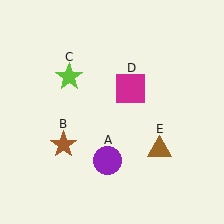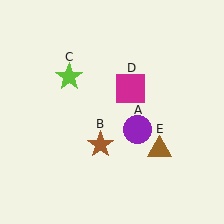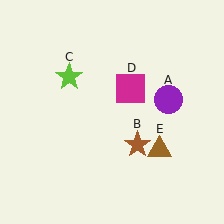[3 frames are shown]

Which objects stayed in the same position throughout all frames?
Lime star (object C) and magenta square (object D) and brown triangle (object E) remained stationary.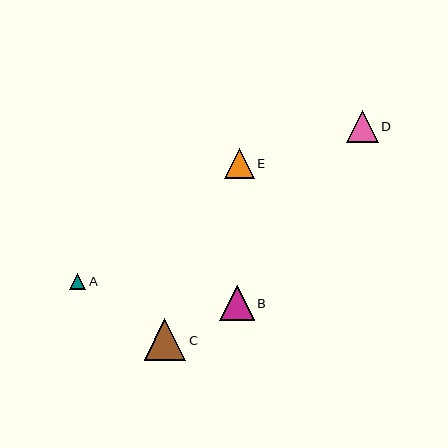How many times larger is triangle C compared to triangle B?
Triangle C is approximately 1.2 times the size of triangle B.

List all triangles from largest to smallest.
From largest to smallest: C, B, D, E, A.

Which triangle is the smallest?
Triangle A is the smallest with a size of approximately 16 pixels.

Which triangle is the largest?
Triangle C is the largest with a size of approximately 42 pixels.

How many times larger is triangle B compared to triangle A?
Triangle B is approximately 2.1 times the size of triangle A.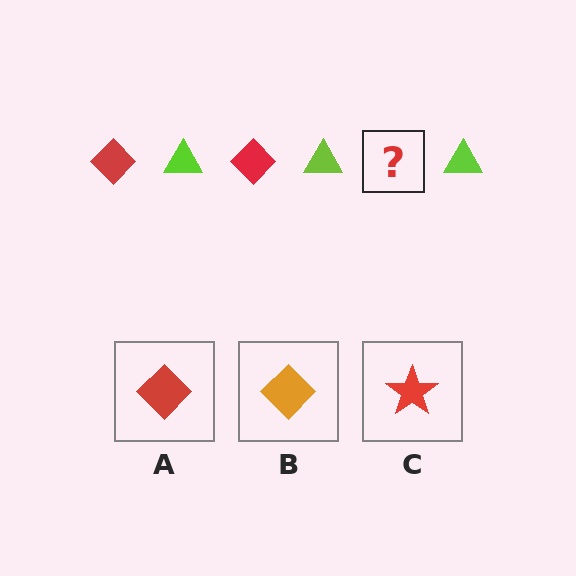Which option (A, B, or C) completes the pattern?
A.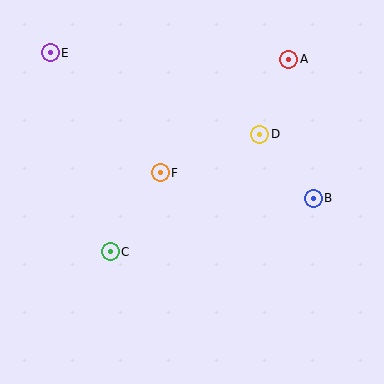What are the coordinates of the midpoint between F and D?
The midpoint between F and D is at (210, 154).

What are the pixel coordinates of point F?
Point F is at (160, 173).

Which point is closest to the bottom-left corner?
Point C is closest to the bottom-left corner.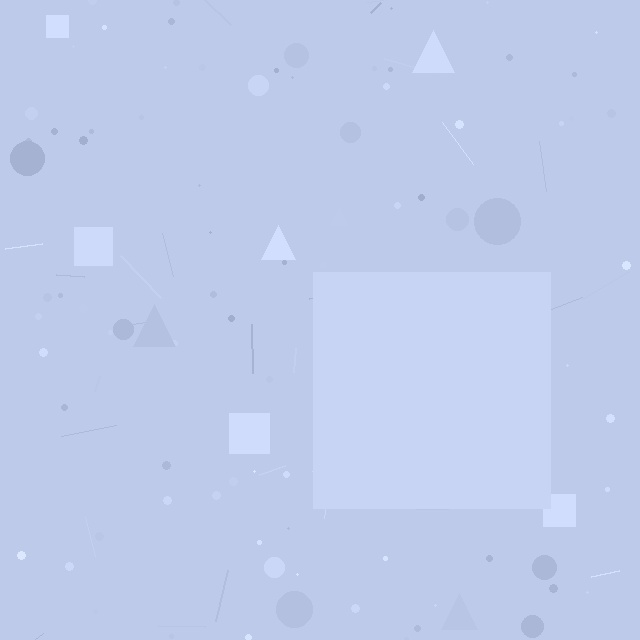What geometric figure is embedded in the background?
A square is embedded in the background.